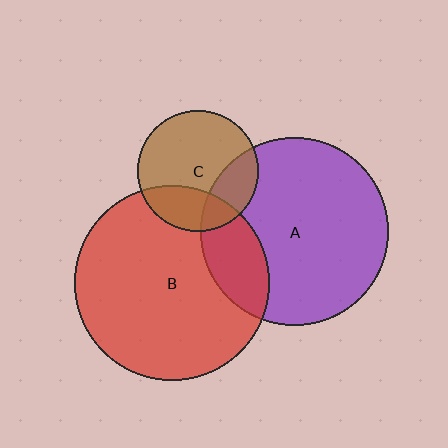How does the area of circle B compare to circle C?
Approximately 2.6 times.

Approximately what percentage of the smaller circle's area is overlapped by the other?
Approximately 25%.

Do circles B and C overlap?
Yes.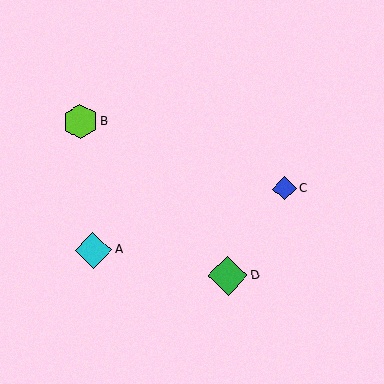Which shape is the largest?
The green diamond (labeled D) is the largest.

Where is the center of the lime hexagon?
The center of the lime hexagon is at (80, 121).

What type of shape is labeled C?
Shape C is a blue diamond.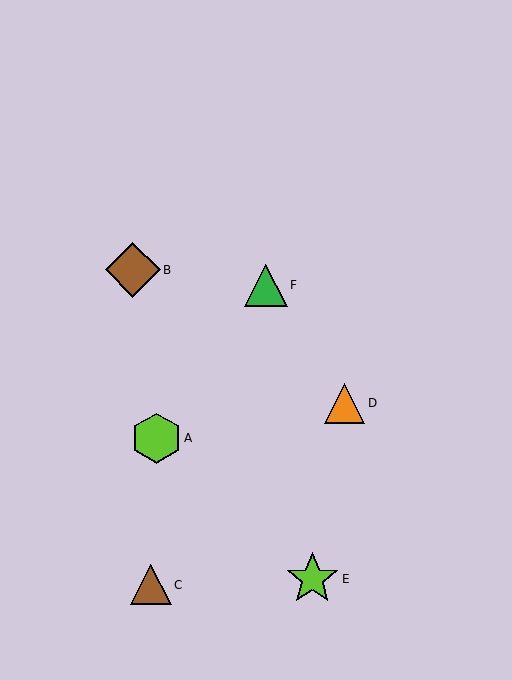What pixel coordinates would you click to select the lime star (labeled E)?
Click at (312, 579) to select the lime star E.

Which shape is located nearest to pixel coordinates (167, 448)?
The lime hexagon (labeled A) at (156, 438) is nearest to that location.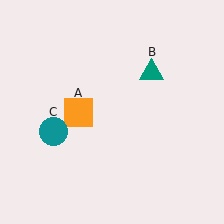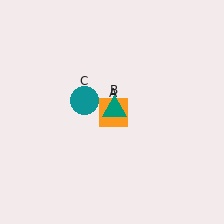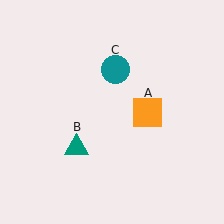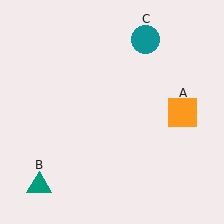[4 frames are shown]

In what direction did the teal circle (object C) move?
The teal circle (object C) moved up and to the right.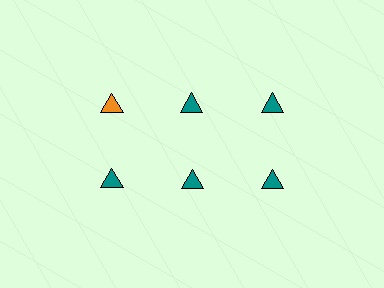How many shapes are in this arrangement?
There are 6 shapes arranged in a grid pattern.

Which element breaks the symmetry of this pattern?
The orange triangle in the top row, leftmost column breaks the symmetry. All other shapes are teal triangles.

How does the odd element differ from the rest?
It has a different color: orange instead of teal.